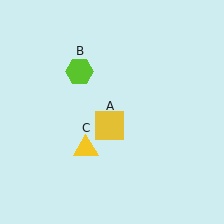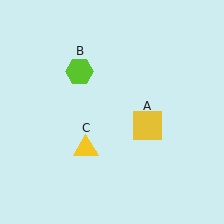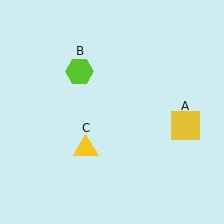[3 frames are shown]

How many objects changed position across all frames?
1 object changed position: yellow square (object A).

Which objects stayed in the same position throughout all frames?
Lime hexagon (object B) and yellow triangle (object C) remained stationary.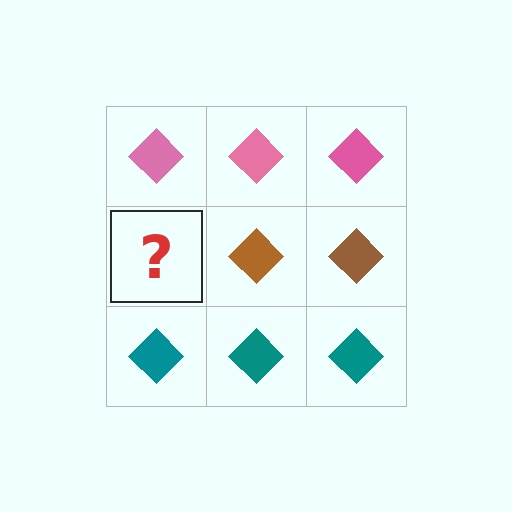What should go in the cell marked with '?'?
The missing cell should contain a brown diamond.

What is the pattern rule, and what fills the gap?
The rule is that each row has a consistent color. The gap should be filled with a brown diamond.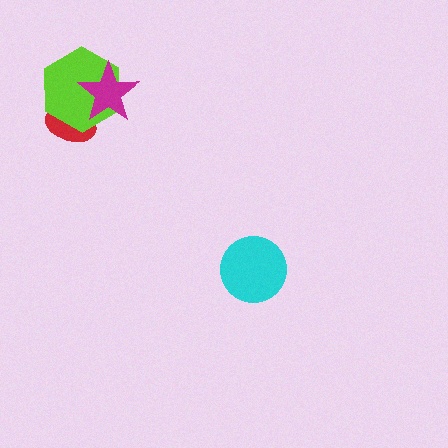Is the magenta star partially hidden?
No, no other shape covers it.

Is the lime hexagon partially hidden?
Yes, it is partially covered by another shape.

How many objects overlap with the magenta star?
2 objects overlap with the magenta star.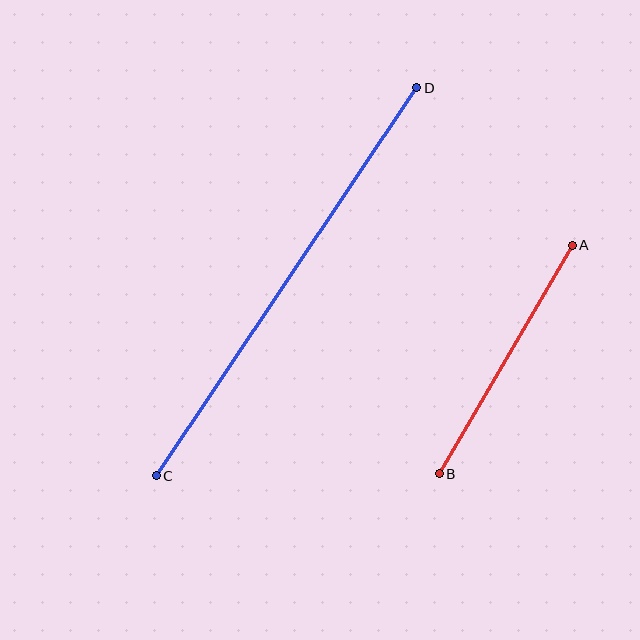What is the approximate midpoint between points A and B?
The midpoint is at approximately (506, 360) pixels.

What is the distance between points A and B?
The distance is approximately 264 pixels.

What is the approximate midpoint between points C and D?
The midpoint is at approximately (286, 282) pixels.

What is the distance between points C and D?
The distance is approximately 467 pixels.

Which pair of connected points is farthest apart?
Points C and D are farthest apart.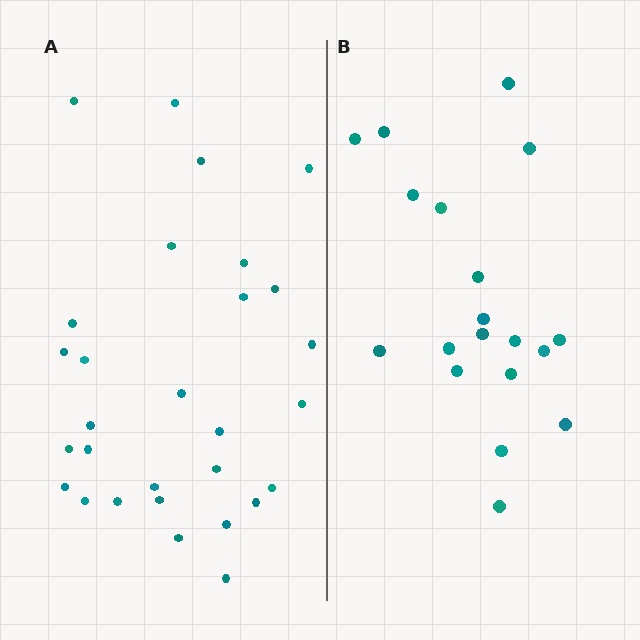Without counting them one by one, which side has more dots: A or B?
Region A (the left region) has more dots.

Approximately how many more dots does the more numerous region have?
Region A has roughly 10 or so more dots than region B.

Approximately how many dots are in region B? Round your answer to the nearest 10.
About 20 dots. (The exact count is 19, which rounds to 20.)